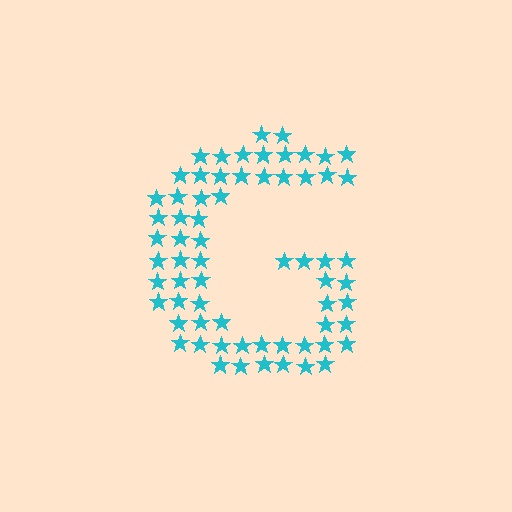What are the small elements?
The small elements are stars.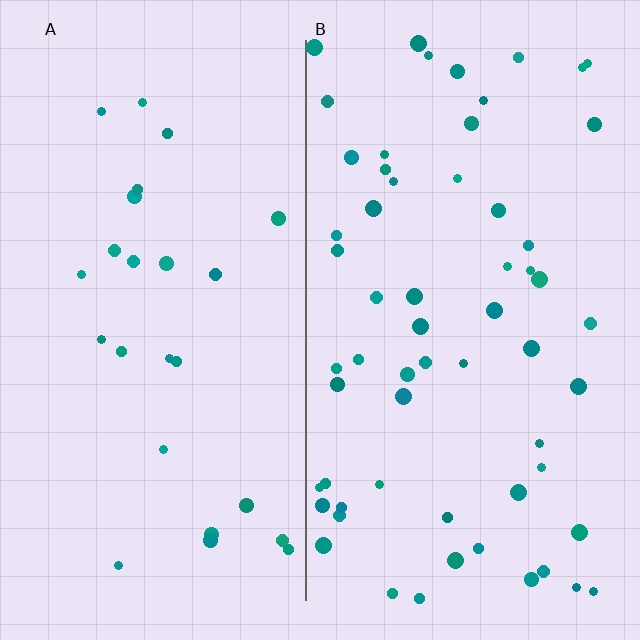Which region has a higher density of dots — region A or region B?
B (the right).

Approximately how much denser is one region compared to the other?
Approximately 2.4× — region B over region A.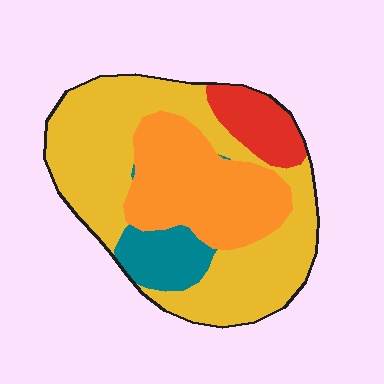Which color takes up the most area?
Yellow, at roughly 50%.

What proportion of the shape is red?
Red takes up less than a sixth of the shape.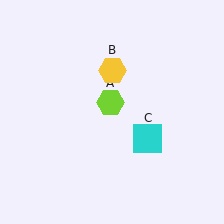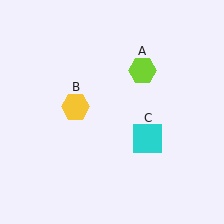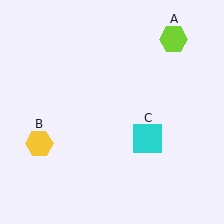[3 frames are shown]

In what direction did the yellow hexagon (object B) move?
The yellow hexagon (object B) moved down and to the left.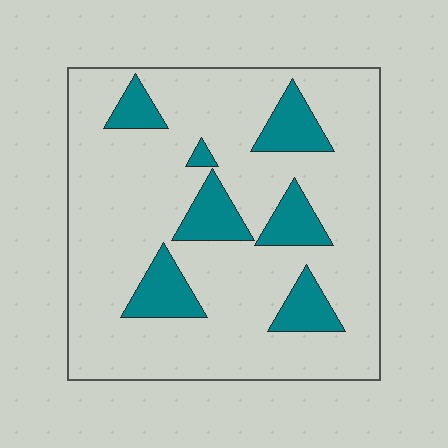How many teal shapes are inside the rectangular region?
7.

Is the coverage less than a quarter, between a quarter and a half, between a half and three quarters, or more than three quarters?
Less than a quarter.